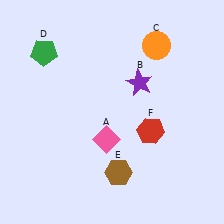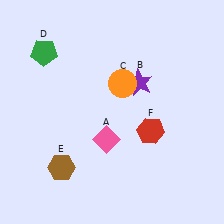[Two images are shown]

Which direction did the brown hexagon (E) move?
The brown hexagon (E) moved left.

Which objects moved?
The objects that moved are: the orange circle (C), the brown hexagon (E).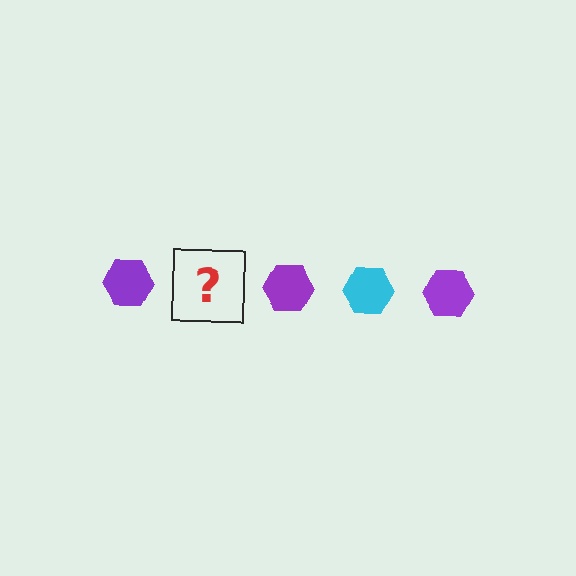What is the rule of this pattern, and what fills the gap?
The rule is that the pattern cycles through purple, cyan hexagons. The gap should be filled with a cyan hexagon.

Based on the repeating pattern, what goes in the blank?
The blank should be a cyan hexagon.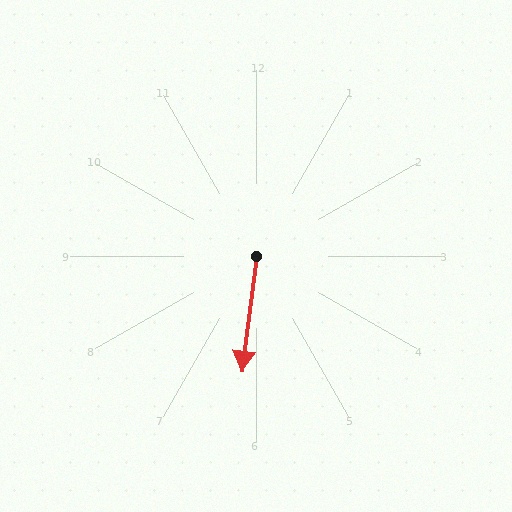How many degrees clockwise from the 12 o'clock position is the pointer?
Approximately 187 degrees.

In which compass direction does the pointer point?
South.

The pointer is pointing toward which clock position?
Roughly 6 o'clock.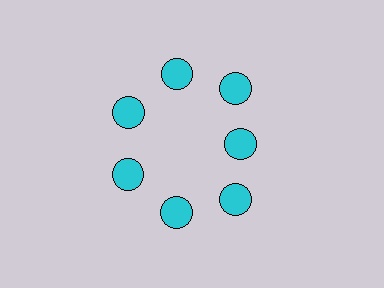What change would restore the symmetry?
The symmetry would be restored by moving it outward, back onto the ring so that all 7 circles sit at equal angles and equal distance from the center.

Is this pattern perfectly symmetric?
No. The 7 cyan circles are arranged in a ring, but one element near the 3 o'clock position is pulled inward toward the center, breaking the 7-fold rotational symmetry.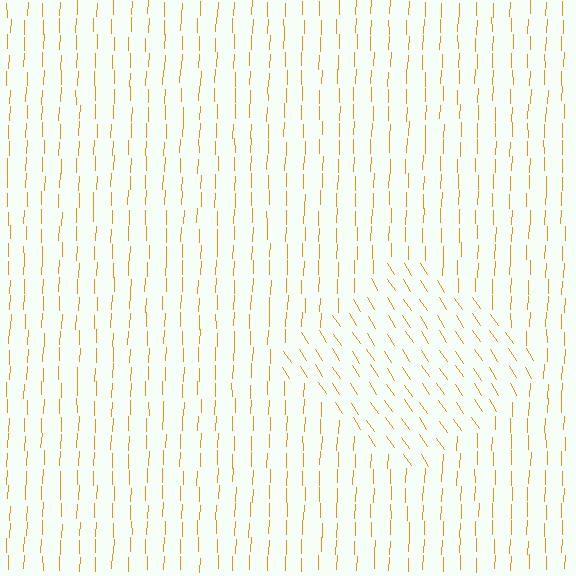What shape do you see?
I see a diamond.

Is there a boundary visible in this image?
Yes, there is a texture boundary formed by a change in line orientation.